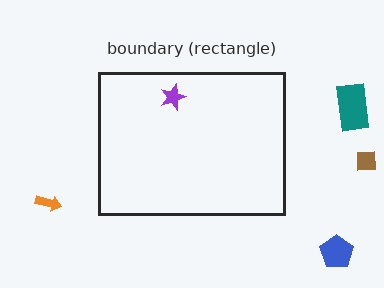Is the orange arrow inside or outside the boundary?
Outside.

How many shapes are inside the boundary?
1 inside, 4 outside.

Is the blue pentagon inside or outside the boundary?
Outside.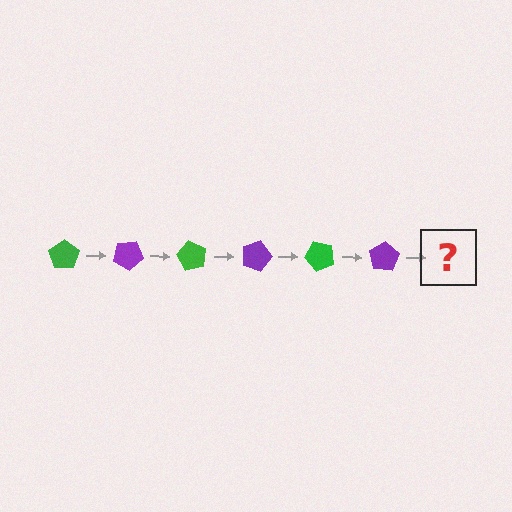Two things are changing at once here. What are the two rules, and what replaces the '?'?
The two rules are that it rotates 30 degrees each step and the color cycles through green and purple. The '?' should be a green pentagon, rotated 180 degrees from the start.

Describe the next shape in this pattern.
It should be a green pentagon, rotated 180 degrees from the start.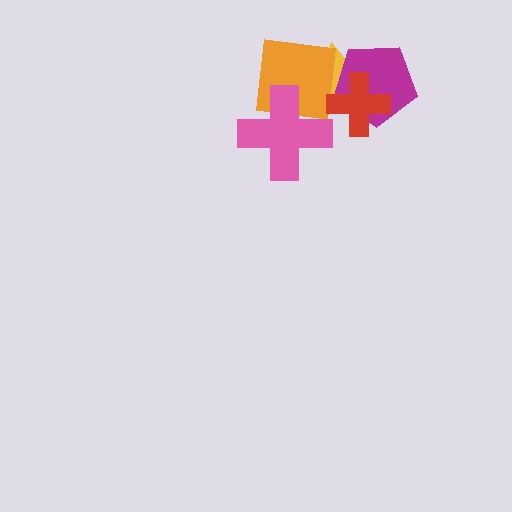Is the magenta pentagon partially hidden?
Yes, it is partially covered by another shape.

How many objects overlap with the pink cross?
1 object overlaps with the pink cross.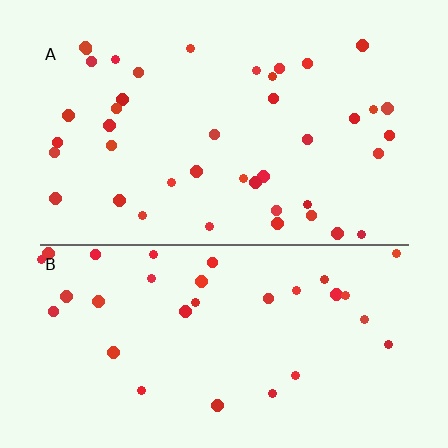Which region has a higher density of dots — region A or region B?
A (the top).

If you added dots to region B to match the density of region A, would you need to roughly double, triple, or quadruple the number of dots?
Approximately double.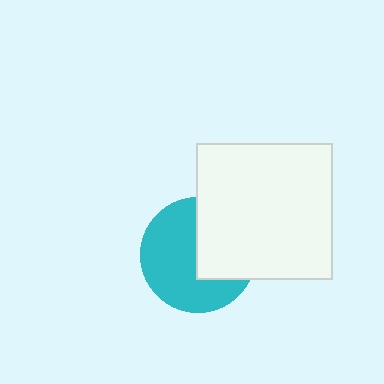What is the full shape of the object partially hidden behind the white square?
The partially hidden object is a cyan circle.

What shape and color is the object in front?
The object in front is a white square.